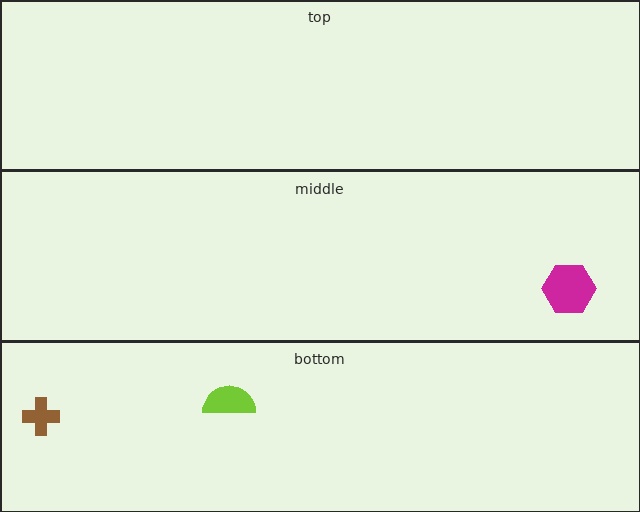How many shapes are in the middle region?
1.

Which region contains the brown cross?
The bottom region.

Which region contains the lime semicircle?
The bottom region.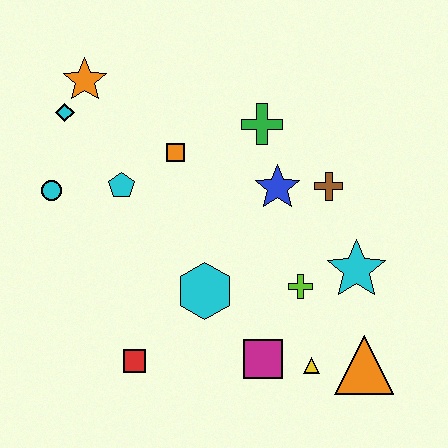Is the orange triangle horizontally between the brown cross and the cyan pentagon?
No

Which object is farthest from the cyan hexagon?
The orange star is farthest from the cyan hexagon.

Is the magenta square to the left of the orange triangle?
Yes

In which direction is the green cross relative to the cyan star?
The green cross is above the cyan star.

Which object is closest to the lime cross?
The cyan star is closest to the lime cross.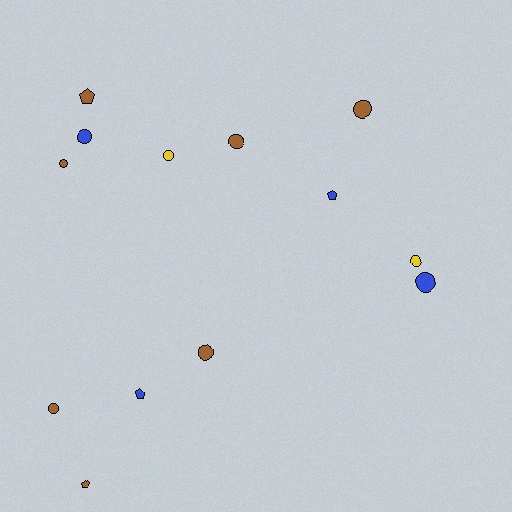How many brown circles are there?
There are 5 brown circles.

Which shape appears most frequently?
Circle, with 9 objects.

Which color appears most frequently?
Brown, with 7 objects.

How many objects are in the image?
There are 13 objects.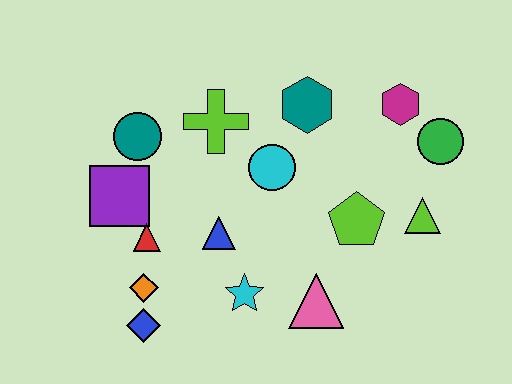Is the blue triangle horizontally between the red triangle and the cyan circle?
Yes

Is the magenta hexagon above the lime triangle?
Yes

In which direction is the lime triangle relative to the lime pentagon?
The lime triangle is to the right of the lime pentagon.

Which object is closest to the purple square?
The red triangle is closest to the purple square.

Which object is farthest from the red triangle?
The green circle is farthest from the red triangle.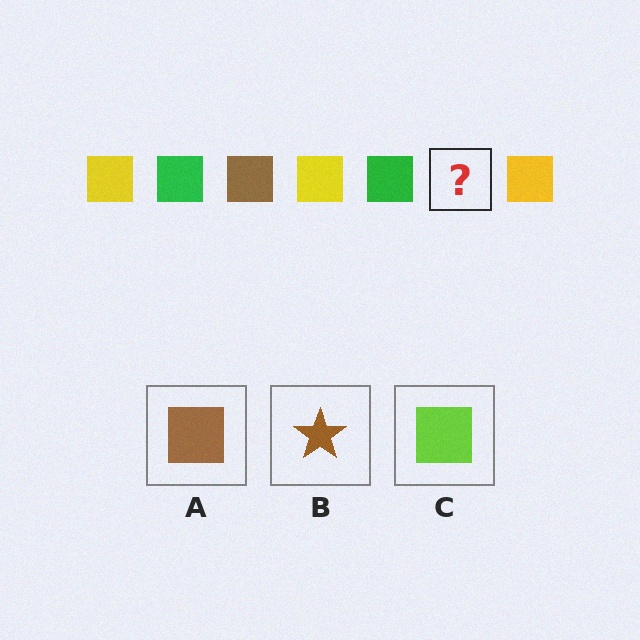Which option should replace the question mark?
Option A.